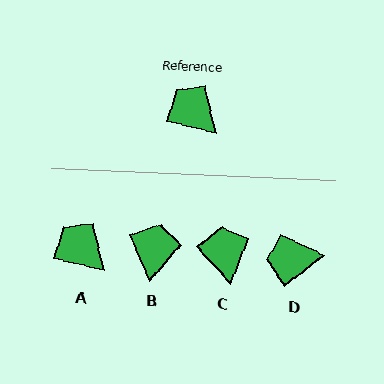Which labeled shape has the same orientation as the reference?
A.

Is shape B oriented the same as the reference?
No, it is off by about 53 degrees.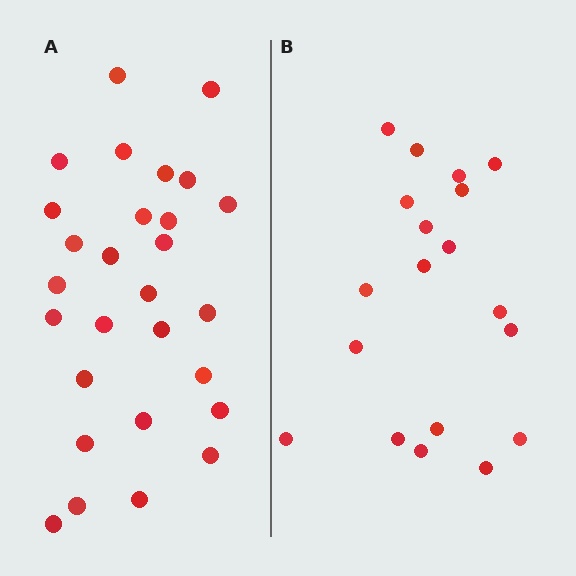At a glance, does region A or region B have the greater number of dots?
Region A (the left region) has more dots.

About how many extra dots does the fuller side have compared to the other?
Region A has roughly 8 or so more dots than region B.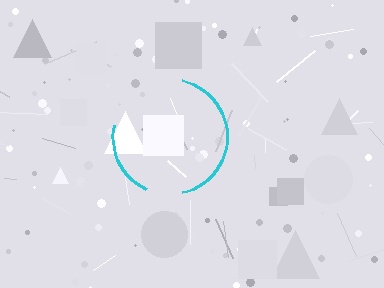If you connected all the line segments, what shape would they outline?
They would outline a circle.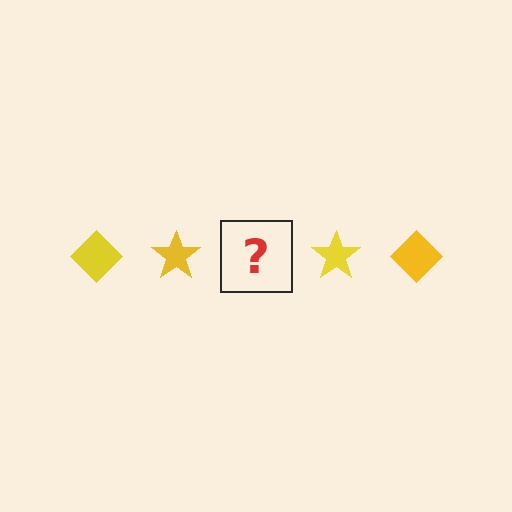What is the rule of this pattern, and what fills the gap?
The rule is that the pattern cycles through diamond, star shapes in yellow. The gap should be filled with a yellow diamond.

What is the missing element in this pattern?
The missing element is a yellow diamond.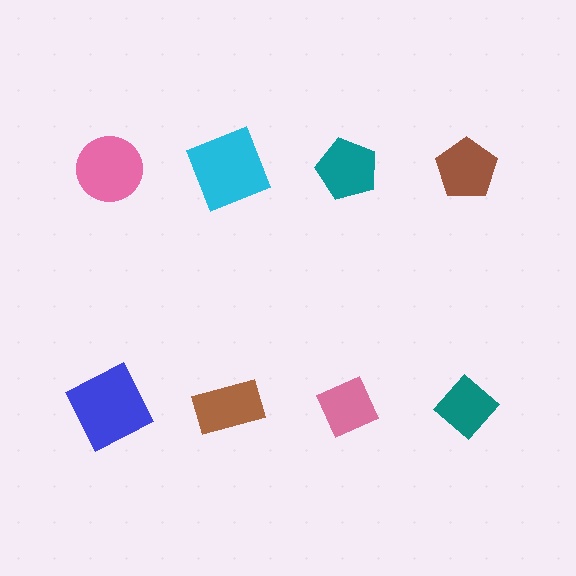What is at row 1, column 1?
A pink circle.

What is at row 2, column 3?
A pink diamond.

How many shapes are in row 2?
4 shapes.